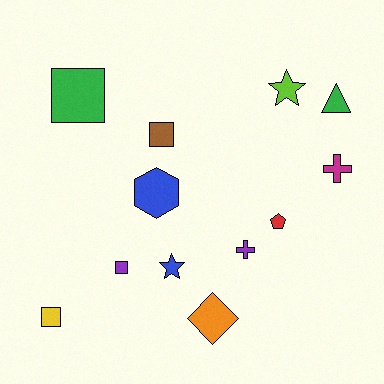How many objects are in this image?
There are 12 objects.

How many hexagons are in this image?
There is 1 hexagon.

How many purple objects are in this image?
There are 2 purple objects.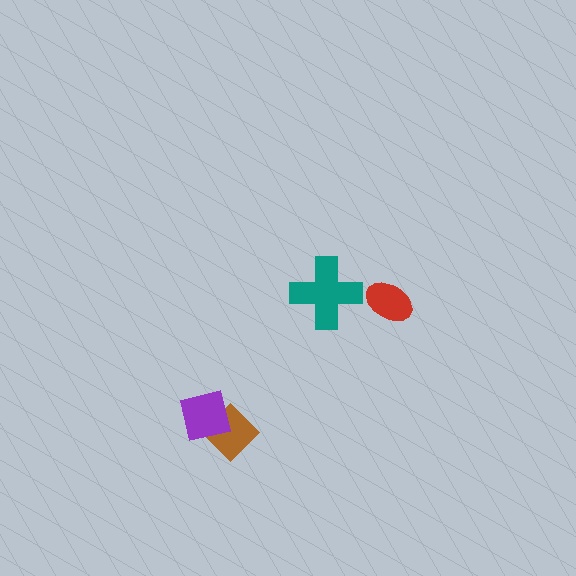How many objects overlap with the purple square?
1 object overlaps with the purple square.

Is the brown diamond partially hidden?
Yes, it is partially covered by another shape.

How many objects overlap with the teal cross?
0 objects overlap with the teal cross.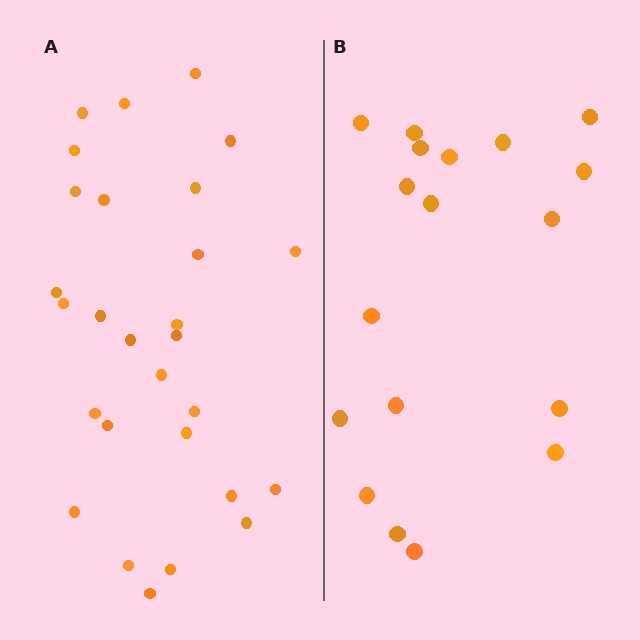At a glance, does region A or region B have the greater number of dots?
Region A (the left region) has more dots.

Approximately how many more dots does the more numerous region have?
Region A has roughly 10 or so more dots than region B.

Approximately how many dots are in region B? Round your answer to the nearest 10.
About 20 dots. (The exact count is 18, which rounds to 20.)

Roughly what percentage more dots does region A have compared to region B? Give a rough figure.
About 55% more.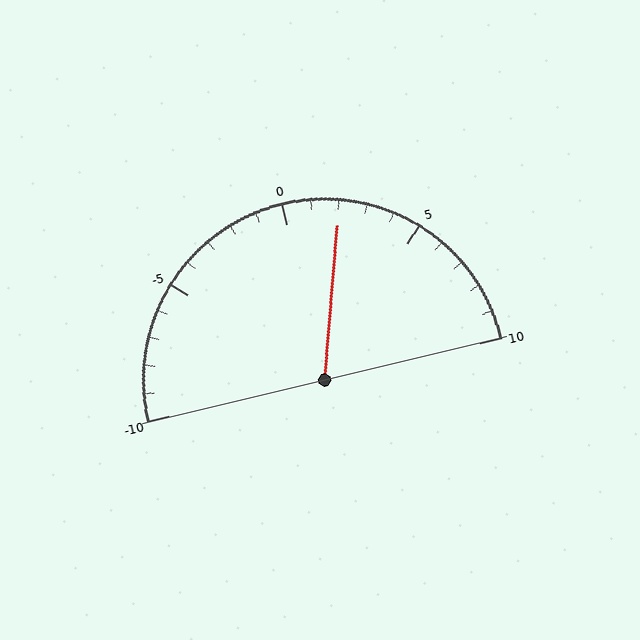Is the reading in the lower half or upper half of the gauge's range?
The reading is in the upper half of the range (-10 to 10).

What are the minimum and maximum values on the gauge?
The gauge ranges from -10 to 10.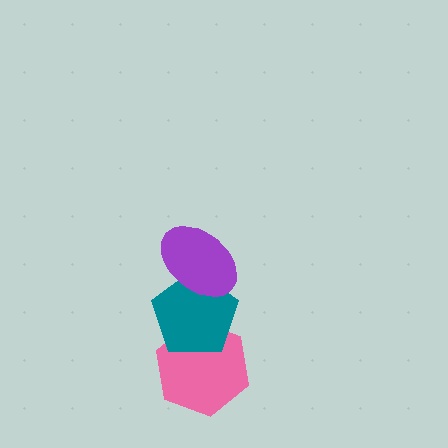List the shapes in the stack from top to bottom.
From top to bottom: the purple ellipse, the teal pentagon, the pink hexagon.